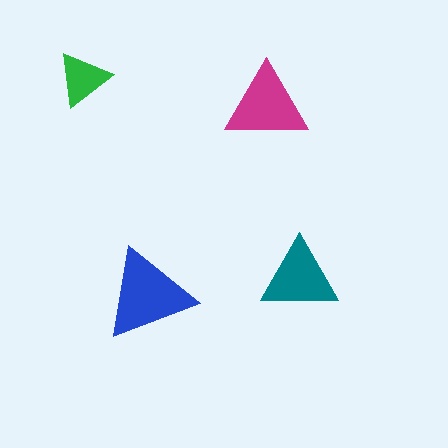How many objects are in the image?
There are 4 objects in the image.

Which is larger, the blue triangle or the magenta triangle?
The blue one.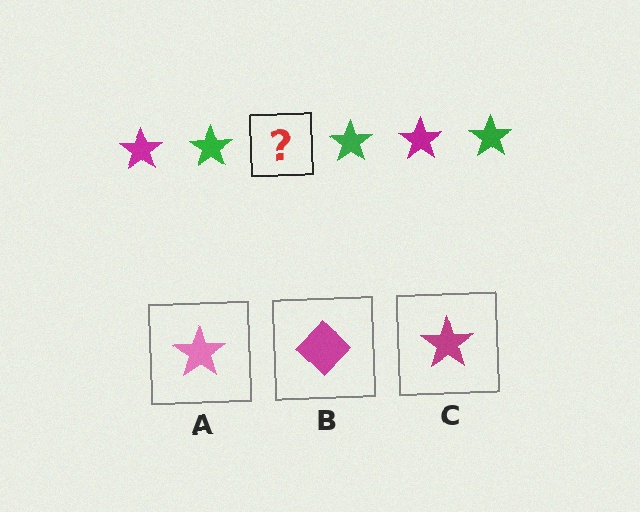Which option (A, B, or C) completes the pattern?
C.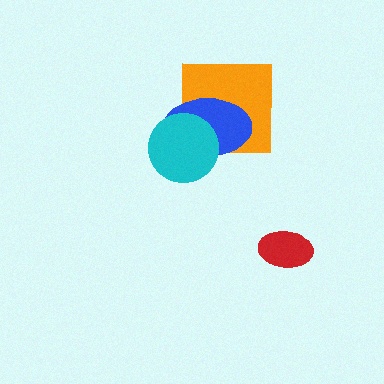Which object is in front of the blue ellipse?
The cyan circle is in front of the blue ellipse.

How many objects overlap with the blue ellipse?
2 objects overlap with the blue ellipse.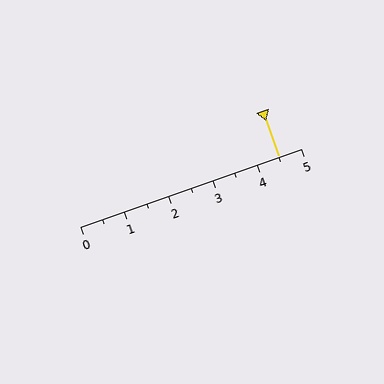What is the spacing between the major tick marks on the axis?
The major ticks are spaced 1 apart.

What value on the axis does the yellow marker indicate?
The marker indicates approximately 4.5.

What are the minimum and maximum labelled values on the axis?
The axis runs from 0 to 5.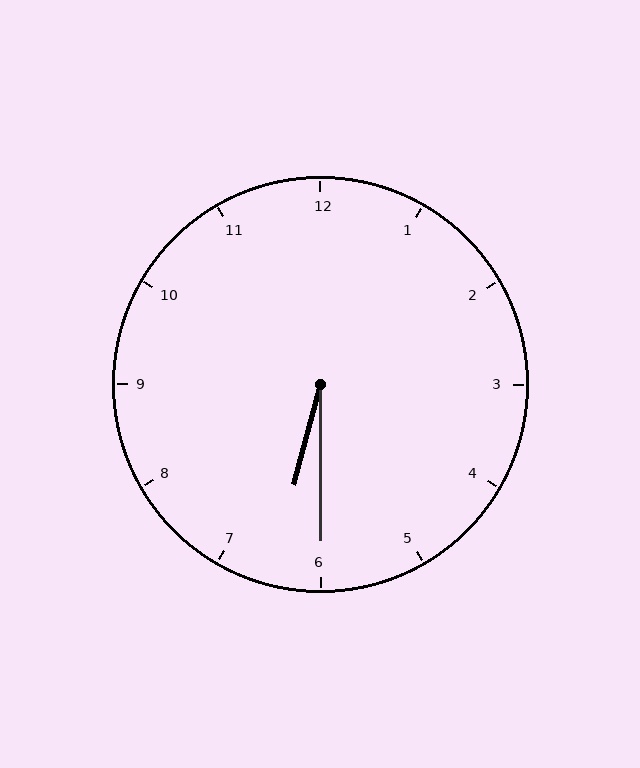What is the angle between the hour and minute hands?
Approximately 15 degrees.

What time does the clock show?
6:30.